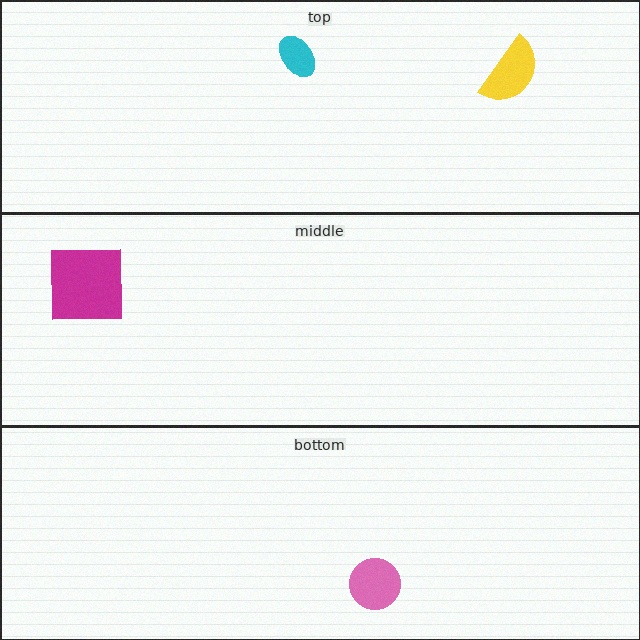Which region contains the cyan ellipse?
The top region.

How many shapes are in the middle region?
1.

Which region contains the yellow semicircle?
The top region.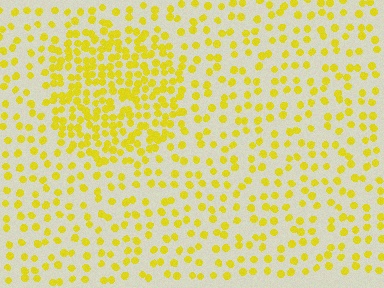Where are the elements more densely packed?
The elements are more densely packed inside the circle boundary.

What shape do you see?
I see a circle.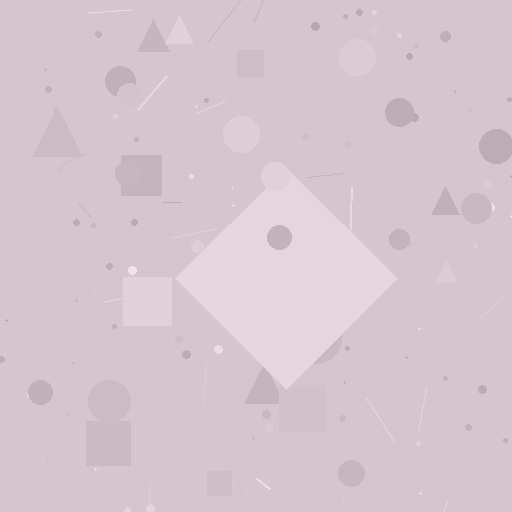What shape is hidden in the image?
A diamond is hidden in the image.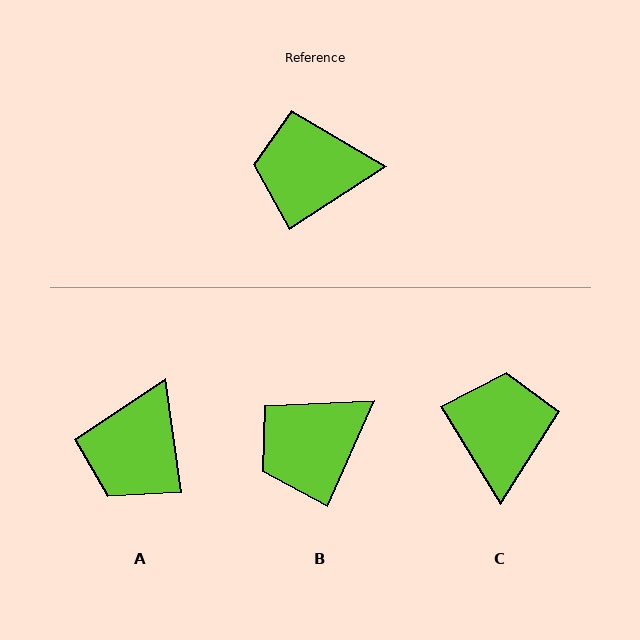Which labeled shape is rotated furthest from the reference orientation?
C, about 92 degrees away.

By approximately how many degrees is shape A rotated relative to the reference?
Approximately 65 degrees counter-clockwise.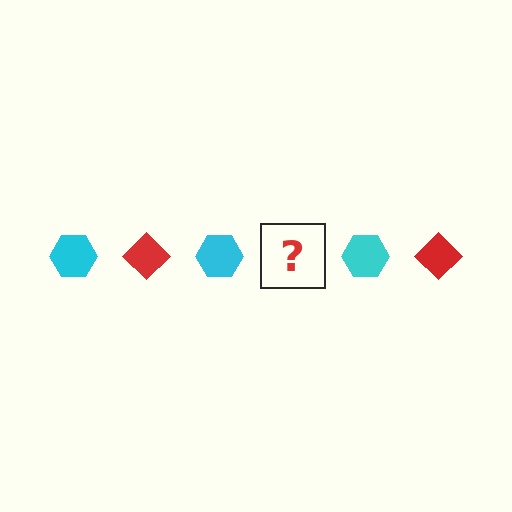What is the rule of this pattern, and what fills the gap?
The rule is that the pattern alternates between cyan hexagon and red diamond. The gap should be filled with a red diamond.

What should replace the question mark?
The question mark should be replaced with a red diamond.